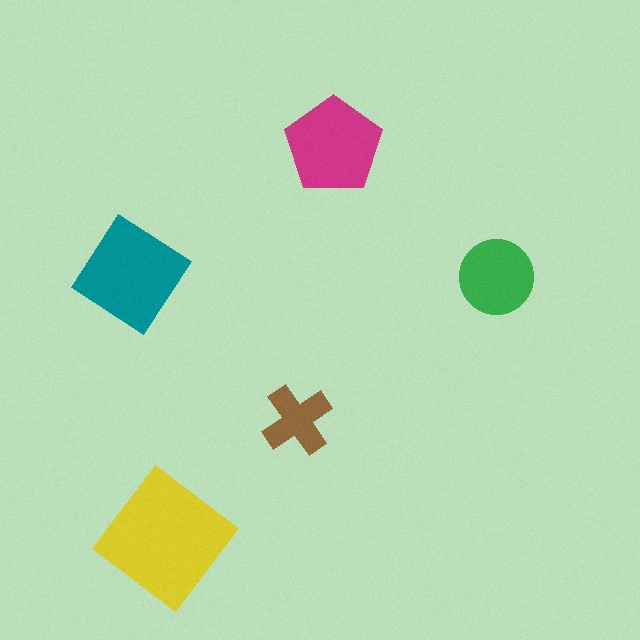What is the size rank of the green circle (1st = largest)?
4th.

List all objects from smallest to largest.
The brown cross, the green circle, the magenta pentagon, the teal diamond, the yellow diamond.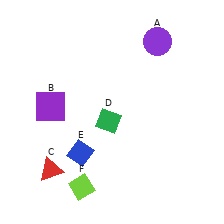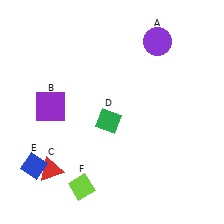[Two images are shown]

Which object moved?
The blue diamond (E) moved left.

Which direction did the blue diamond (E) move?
The blue diamond (E) moved left.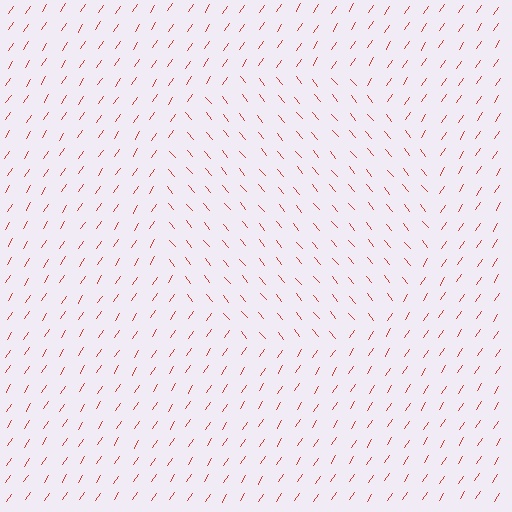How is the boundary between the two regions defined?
The boundary is defined purely by a change in line orientation (approximately 72 degrees difference). All lines are the same color and thickness.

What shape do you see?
I see a circle.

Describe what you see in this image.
The image is filled with small red line segments. A circle region in the image has lines oriented differently from the surrounding lines, creating a visible texture boundary.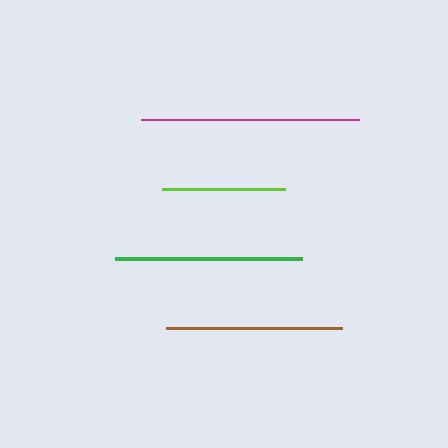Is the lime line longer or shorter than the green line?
The green line is longer than the lime line.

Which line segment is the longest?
The magenta line is the longest at approximately 219 pixels.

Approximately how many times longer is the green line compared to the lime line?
The green line is approximately 1.5 times the length of the lime line.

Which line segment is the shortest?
The lime line is the shortest at approximately 123 pixels.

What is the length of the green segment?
The green segment is approximately 187 pixels long.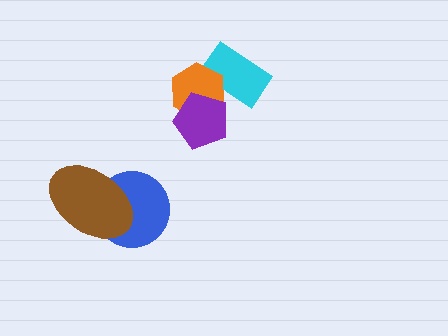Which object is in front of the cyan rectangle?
The orange hexagon is in front of the cyan rectangle.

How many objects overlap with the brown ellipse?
1 object overlaps with the brown ellipse.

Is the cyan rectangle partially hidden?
Yes, it is partially covered by another shape.